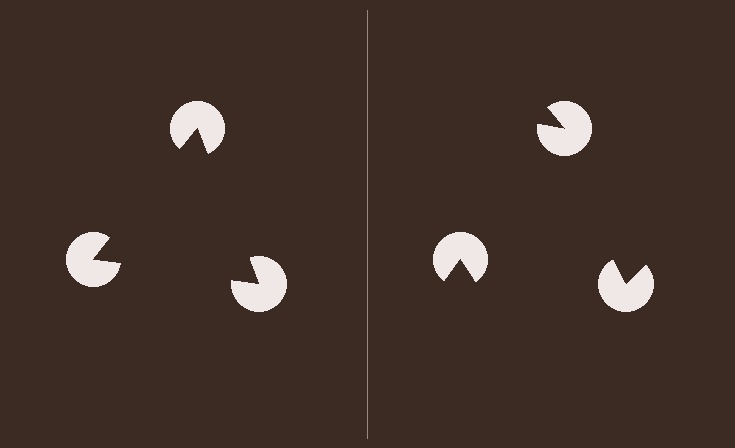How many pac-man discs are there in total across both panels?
6 — 3 on each side.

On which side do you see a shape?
An illusory triangle appears on the left side. On the right side the wedge cuts are rotated, so no coherent shape forms.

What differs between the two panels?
The pac-man discs are positioned identically on both sides; only the wedge orientations differ. On the left they align to a triangle; on the right they are misaligned.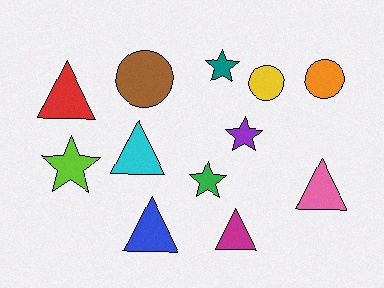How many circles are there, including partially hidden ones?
There are 3 circles.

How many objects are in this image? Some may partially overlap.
There are 12 objects.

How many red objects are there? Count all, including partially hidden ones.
There is 1 red object.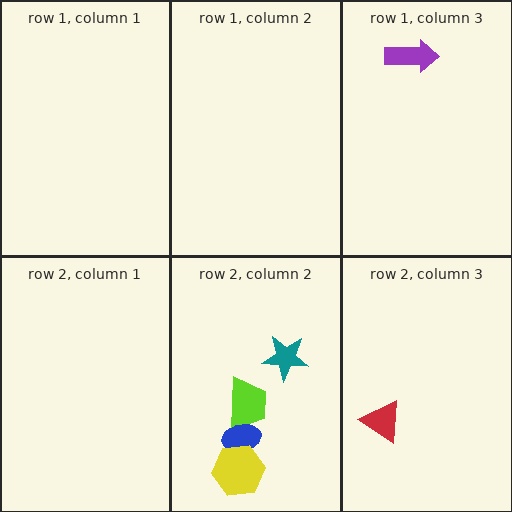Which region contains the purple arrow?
The row 1, column 3 region.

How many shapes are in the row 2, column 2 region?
4.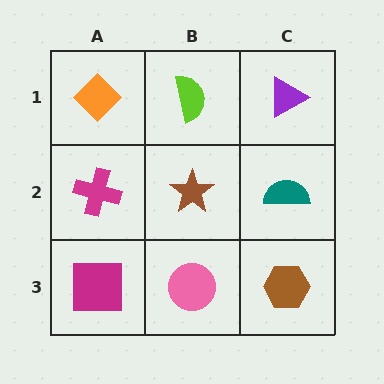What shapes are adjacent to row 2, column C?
A purple triangle (row 1, column C), a brown hexagon (row 3, column C), a brown star (row 2, column B).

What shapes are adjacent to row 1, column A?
A magenta cross (row 2, column A), a lime semicircle (row 1, column B).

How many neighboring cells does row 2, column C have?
3.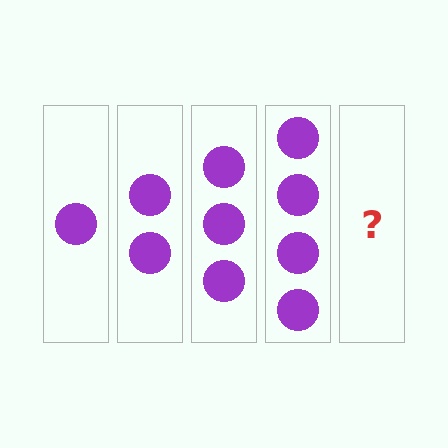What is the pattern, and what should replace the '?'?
The pattern is that each step adds one more circle. The '?' should be 5 circles.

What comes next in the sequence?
The next element should be 5 circles.